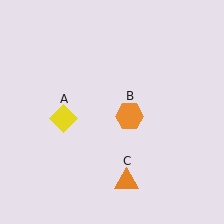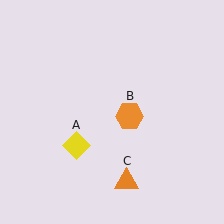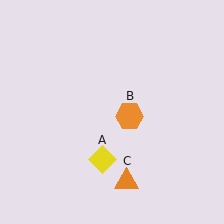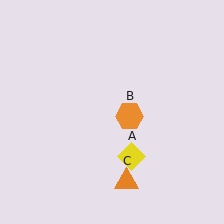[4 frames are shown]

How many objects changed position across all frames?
1 object changed position: yellow diamond (object A).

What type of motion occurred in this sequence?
The yellow diamond (object A) rotated counterclockwise around the center of the scene.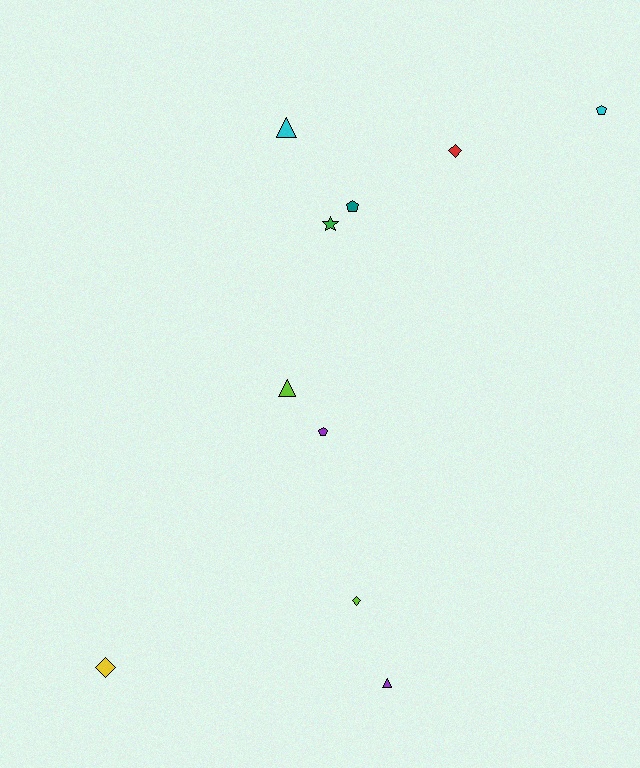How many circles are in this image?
There are no circles.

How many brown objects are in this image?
There are no brown objects.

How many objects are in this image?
There are 10 objects.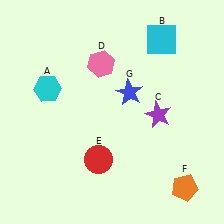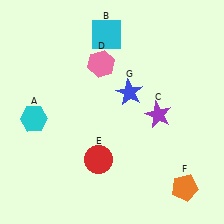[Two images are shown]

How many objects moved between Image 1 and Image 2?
2 objects moved between the two images.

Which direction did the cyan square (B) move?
The cyan square (B) moved left.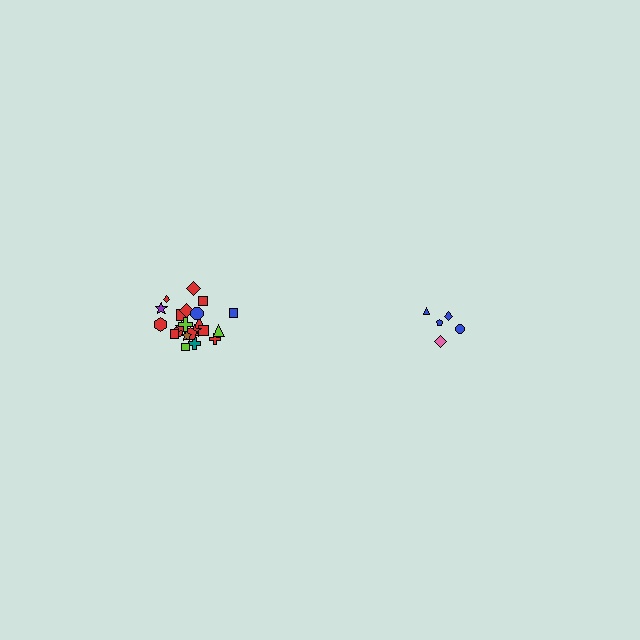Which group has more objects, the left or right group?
The left group.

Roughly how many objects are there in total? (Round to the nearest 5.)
Roughly 25 objects in total.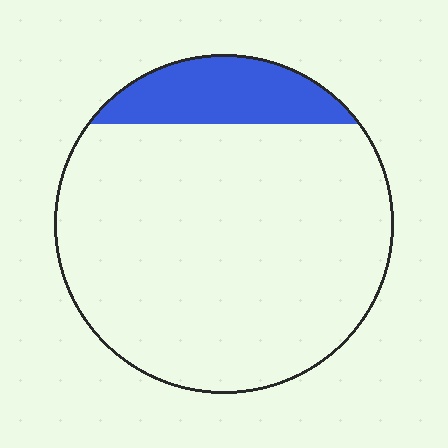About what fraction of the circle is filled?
About one sixth (1/6).